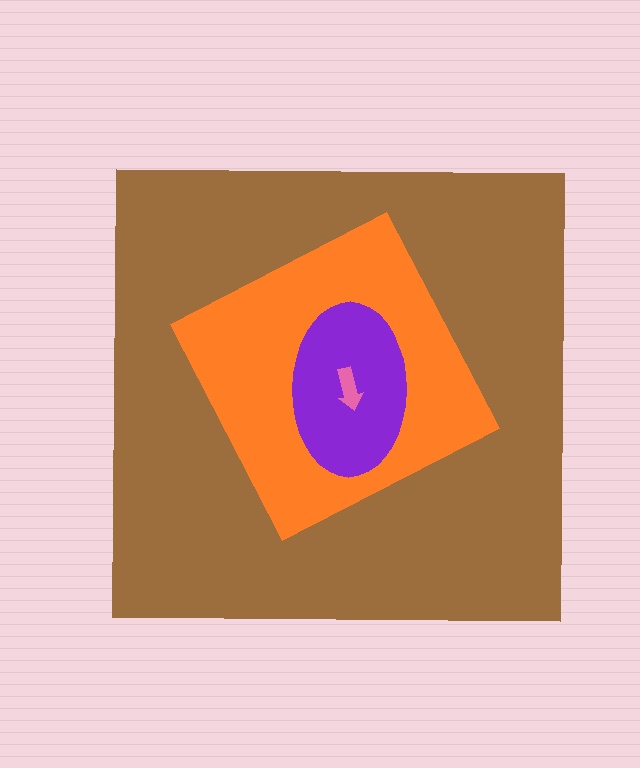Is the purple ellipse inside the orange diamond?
Yes.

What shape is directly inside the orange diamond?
The purple ellipse.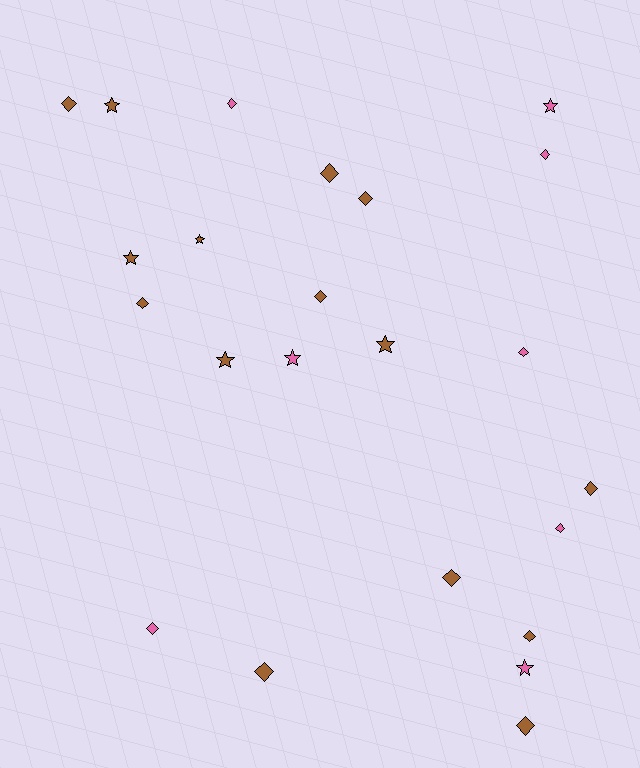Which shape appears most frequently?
Diamond, with 15 objects.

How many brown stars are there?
There are 5 brown stars.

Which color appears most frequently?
Brown, with 15 objects.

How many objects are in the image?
There are 23 objects.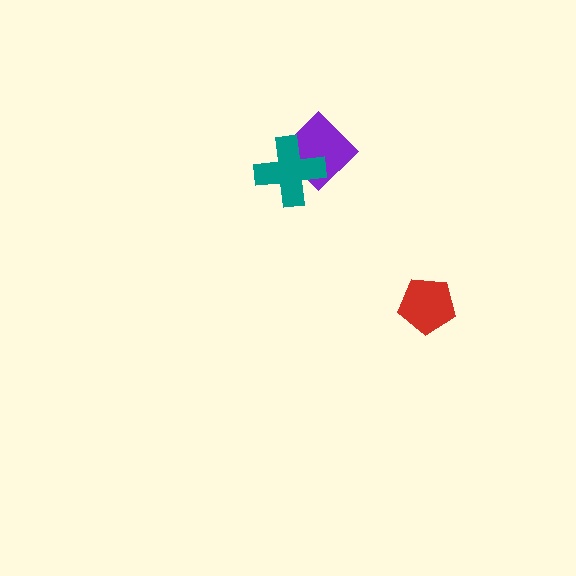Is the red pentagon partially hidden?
No, no other shape covers it.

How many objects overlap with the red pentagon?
0 objects overlap with the red pentagon.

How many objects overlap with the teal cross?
1 object overlaps with the teal cross.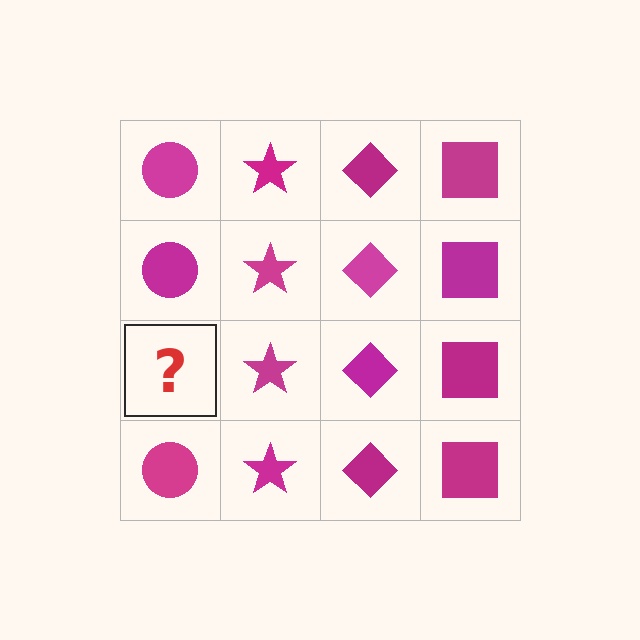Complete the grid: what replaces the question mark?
The question mark should be replaced with a magenta circle.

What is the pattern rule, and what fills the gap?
The rule is that each column has a consistent shape. The gap should be filled with a magenta circle.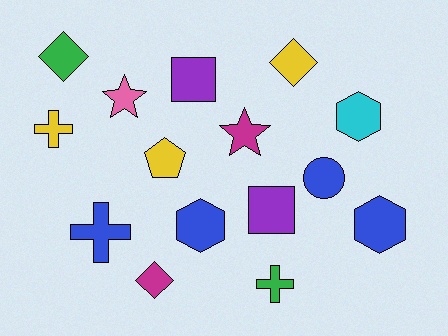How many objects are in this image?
There are 15 objects.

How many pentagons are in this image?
There is 1 pentagon.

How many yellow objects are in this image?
There are 3 yellow objects.